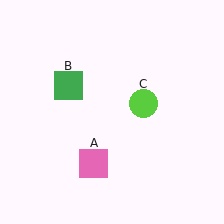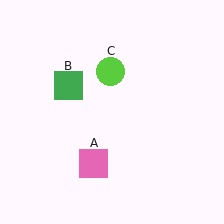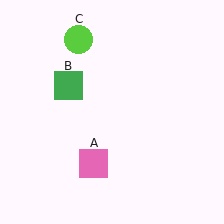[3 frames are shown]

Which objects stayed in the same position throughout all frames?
Pink square (object A) and green square (object B) remained stationary.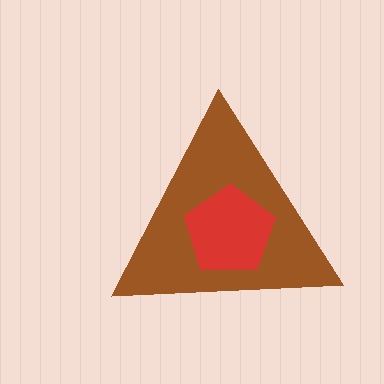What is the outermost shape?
The brown triangle.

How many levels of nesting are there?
2.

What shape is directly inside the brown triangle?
The red pentagon.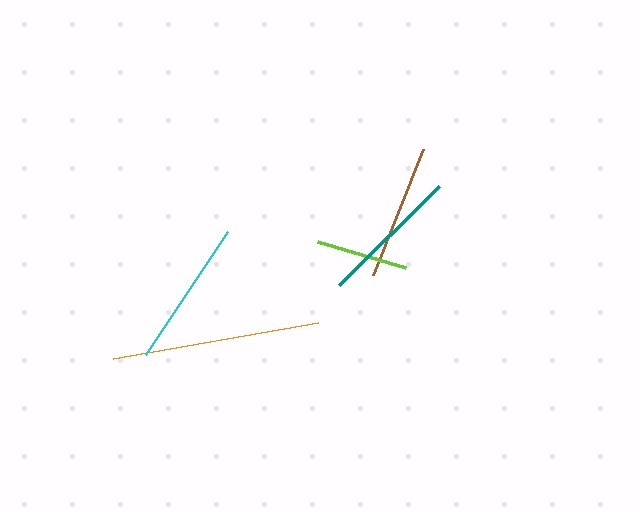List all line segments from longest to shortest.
From longest to shortest: orange, cyan, teal, brown, lime.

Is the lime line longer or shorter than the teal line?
The teal line is longer than the lime line.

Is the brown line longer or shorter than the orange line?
The orange line is longer than the brown line.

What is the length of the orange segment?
The orange segment is approximately 208 pixels long.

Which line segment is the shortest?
The lime line is the shortest at approximately 92 pixels.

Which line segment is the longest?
The orange line is the longest at approximately 208 pixels.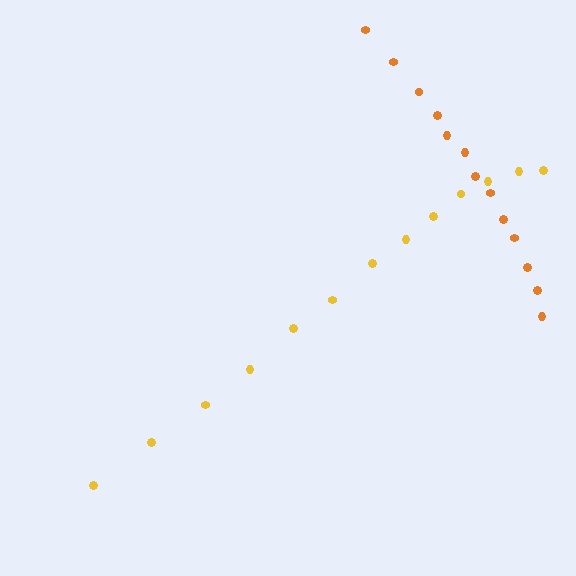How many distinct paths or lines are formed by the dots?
There are 2 distinct paths.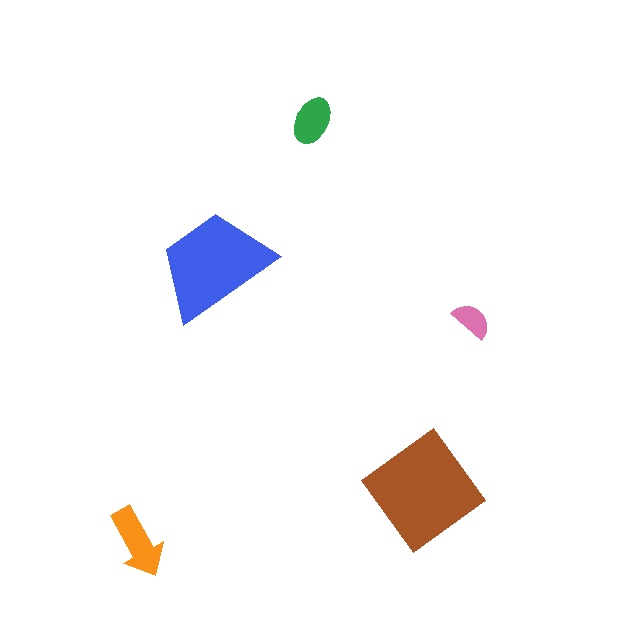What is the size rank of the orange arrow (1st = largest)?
3rd.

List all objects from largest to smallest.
The brown diamond, the blue trapezoid, the orange arrow, the green ellipse, the pink semicircle.